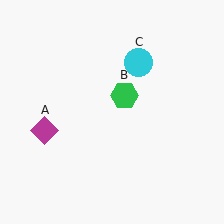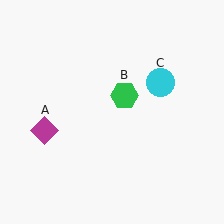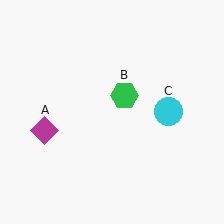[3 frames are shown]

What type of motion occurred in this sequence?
The cyan circle (object C) rotated clockwise around the center of the scene.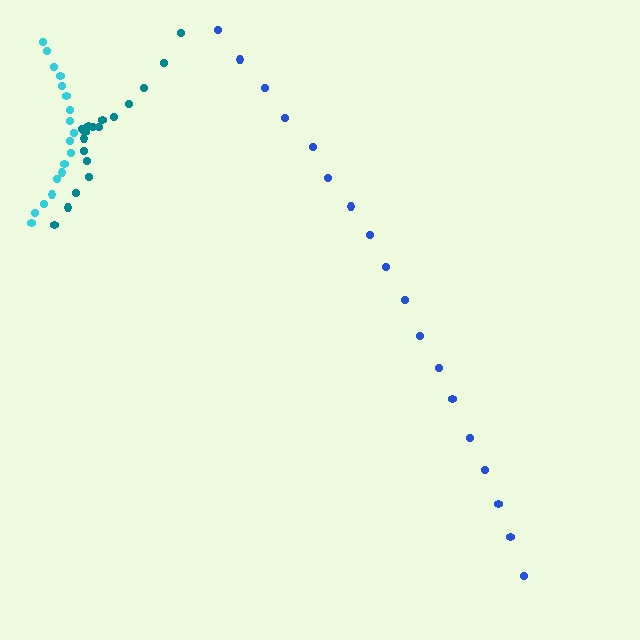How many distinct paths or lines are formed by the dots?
There are 3 distinct paths.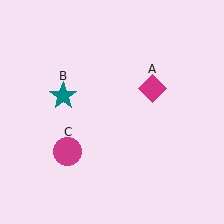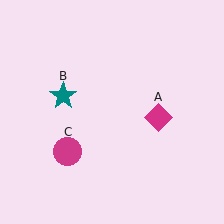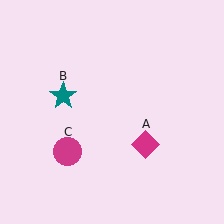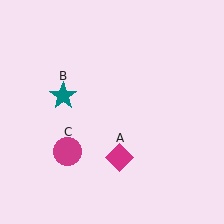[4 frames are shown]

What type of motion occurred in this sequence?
The magenta diamond (object A) rotated clockwise around the center of the scene.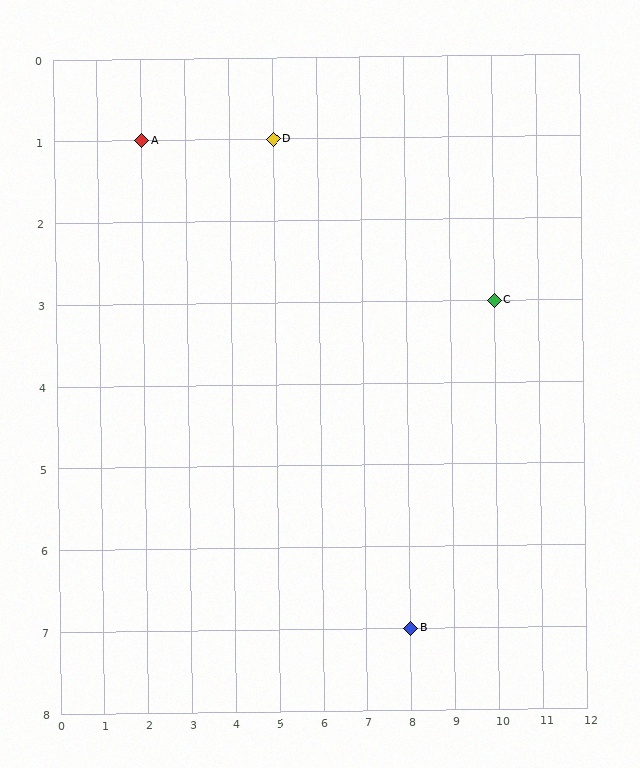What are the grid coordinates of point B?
Point B is at grid coordinates (8, 7).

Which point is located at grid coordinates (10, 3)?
Point C is at (10, 3).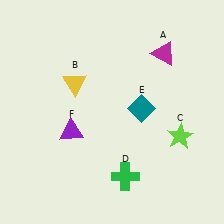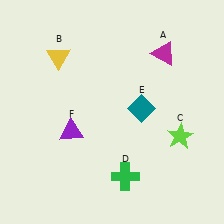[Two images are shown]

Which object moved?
The yellow triangle (B) moved up.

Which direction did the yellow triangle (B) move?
The yellow triangle (B) moved up.